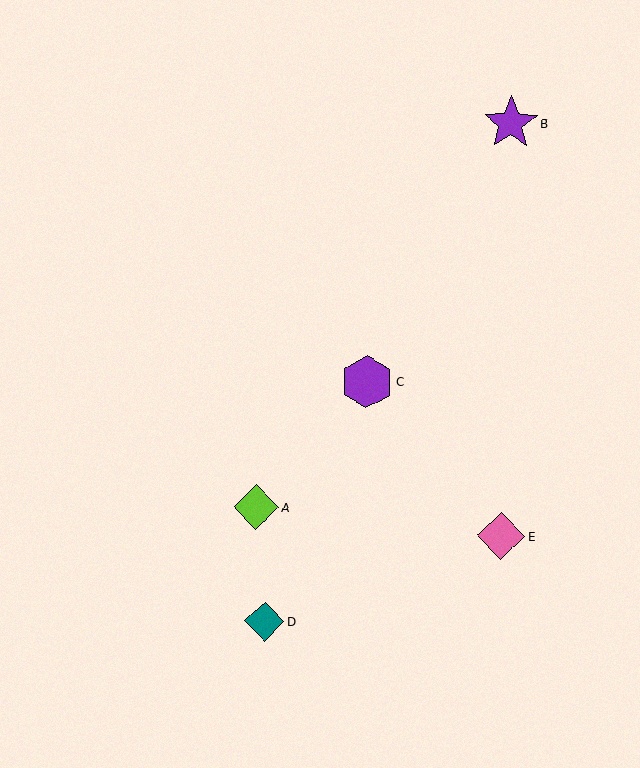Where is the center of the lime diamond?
The center of the lime diamond is at (256, 507).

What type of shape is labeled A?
Shape A is a lime diamond.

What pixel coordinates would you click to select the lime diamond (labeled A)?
Click at (256, 507) to select the lime diamond A.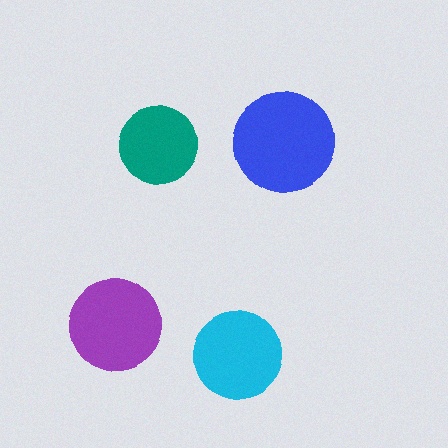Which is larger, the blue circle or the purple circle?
The blue one.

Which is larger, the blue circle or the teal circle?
The blue one.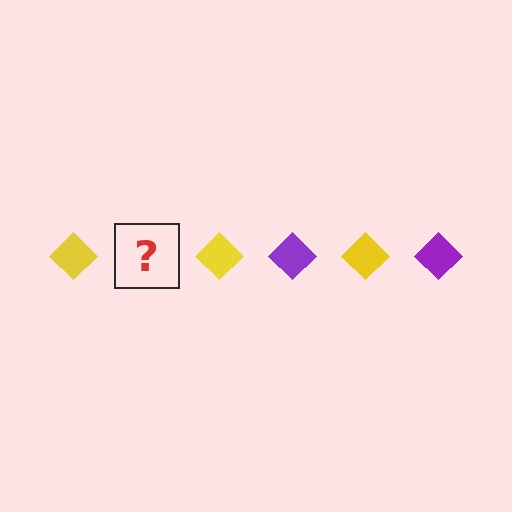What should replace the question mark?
The question mark should be replaced with a purple diamond.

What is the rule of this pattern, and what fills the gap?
The rule is that the pattern cycles through yellow, purple diamonds. The gap should be filled with a purple diamond.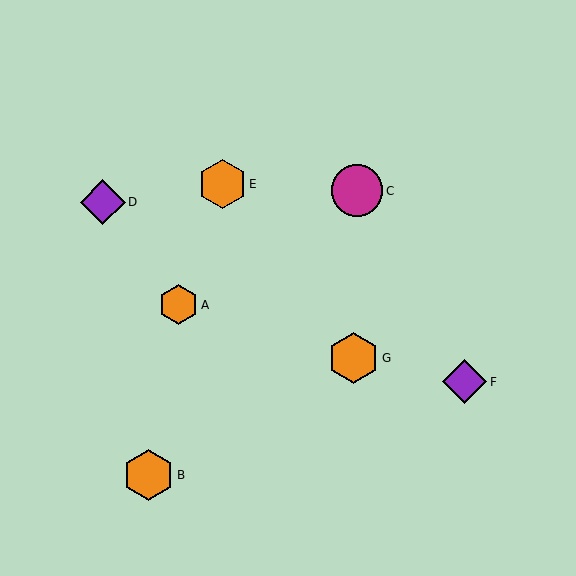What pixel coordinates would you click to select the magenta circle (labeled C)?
Click at (357, 191) to select the magenta circle C.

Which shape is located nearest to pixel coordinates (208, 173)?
The orange hexagon (labeled E) at (222, 184) is nearest to that location.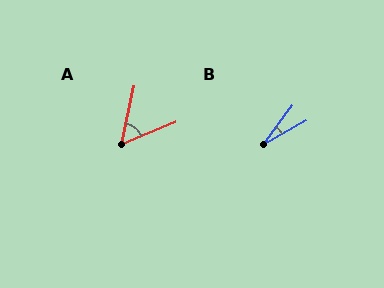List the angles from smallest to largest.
B (24°), A (56°).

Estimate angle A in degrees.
Approximately 56 degrees.